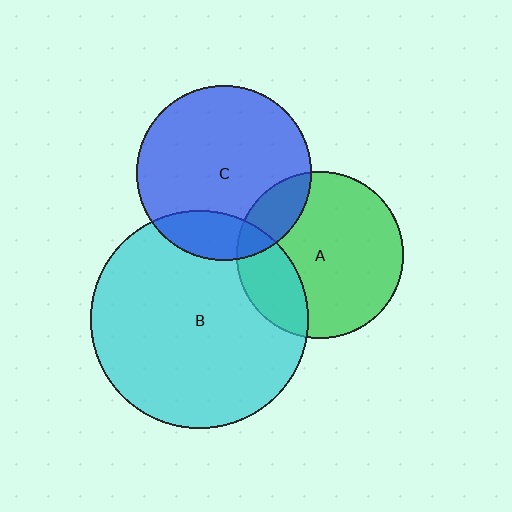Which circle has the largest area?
Circle B (cyan).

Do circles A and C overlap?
Yes.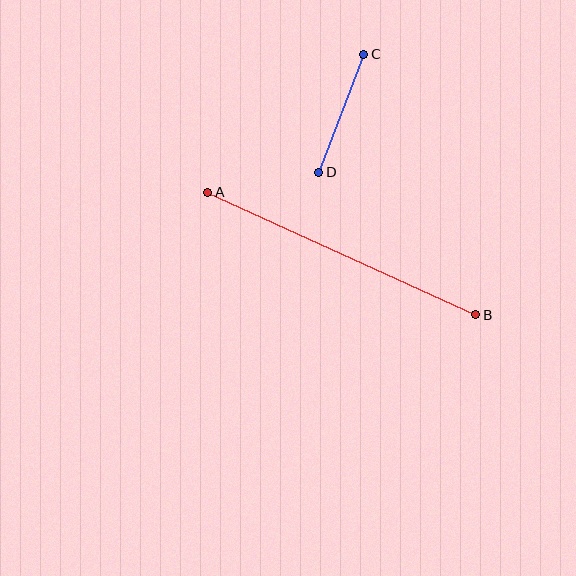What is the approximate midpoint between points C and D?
The midpoint is at approximately (341, 113) pixels.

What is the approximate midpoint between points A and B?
The midpoint is at approximately (342, 254) pixels.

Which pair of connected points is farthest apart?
Points A and B are farthest apart.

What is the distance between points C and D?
The distance is approximately 126 pixels.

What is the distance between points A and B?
The distance is approximately 295 pixels.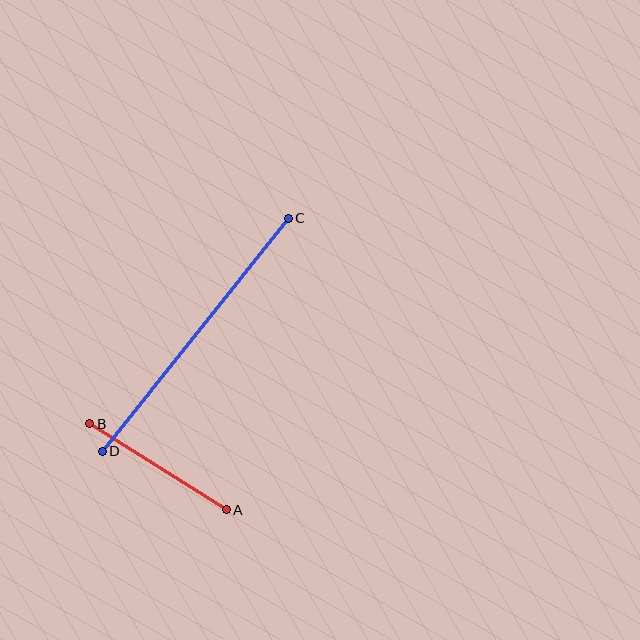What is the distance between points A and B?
The distance is approximately 161 pixels.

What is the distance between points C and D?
The distance is approximately 298 pixels.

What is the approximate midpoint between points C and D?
The midpoint is at approximately (195, 335) pixels.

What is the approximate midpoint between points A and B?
The midpoint is at approximately (158, 467) pixels.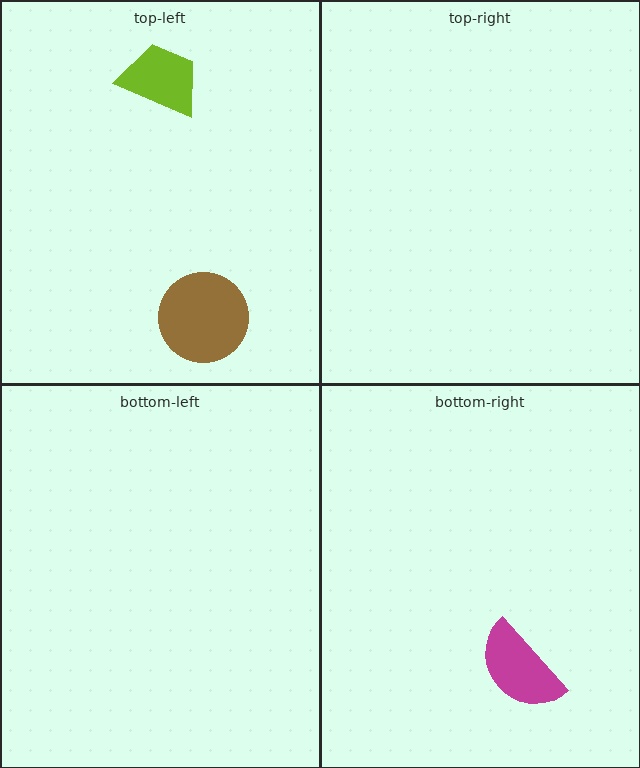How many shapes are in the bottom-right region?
1.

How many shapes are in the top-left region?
2.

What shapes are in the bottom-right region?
The magenta semicircle.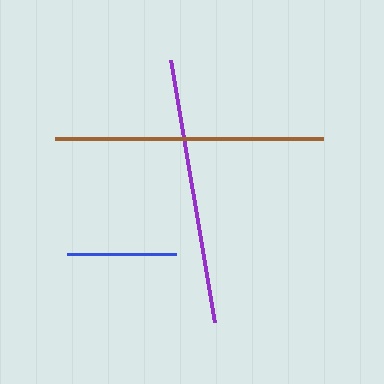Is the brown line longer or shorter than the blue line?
The brown line is longer than the blue line.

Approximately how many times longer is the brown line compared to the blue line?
The brown line is approximately 2.4 times the length of the blue line.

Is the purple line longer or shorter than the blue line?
The purple line is longer than the blue line.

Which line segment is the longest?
The brown line is the longest at approximately 269 pixels.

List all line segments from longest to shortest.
From longest to shortest: brown, purple, blue.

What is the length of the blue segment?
The blue segment is approximately 110 pixels long.